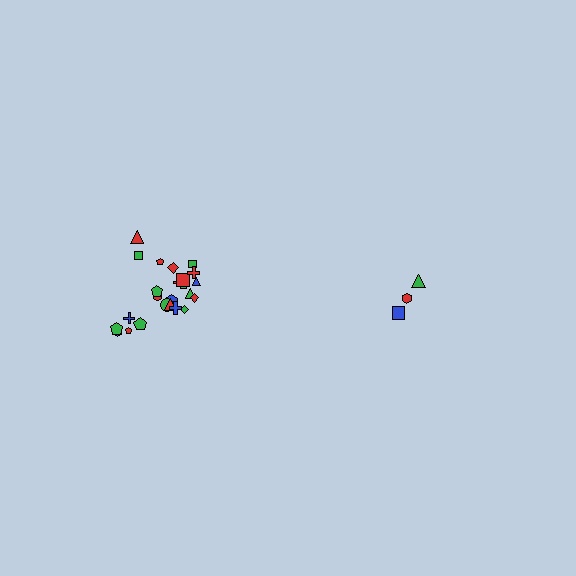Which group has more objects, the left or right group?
The left group.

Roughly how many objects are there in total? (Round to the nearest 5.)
Roughly 30 objects in total.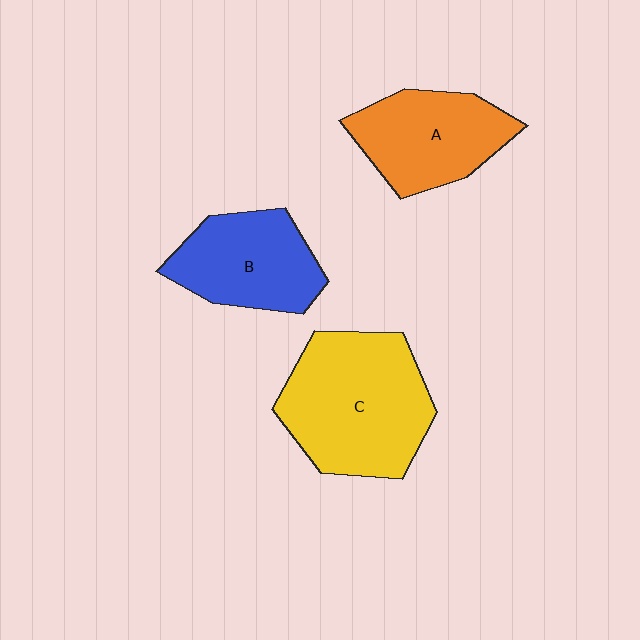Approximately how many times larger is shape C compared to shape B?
Approximately 1.5 times.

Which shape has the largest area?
Shape C (yellow).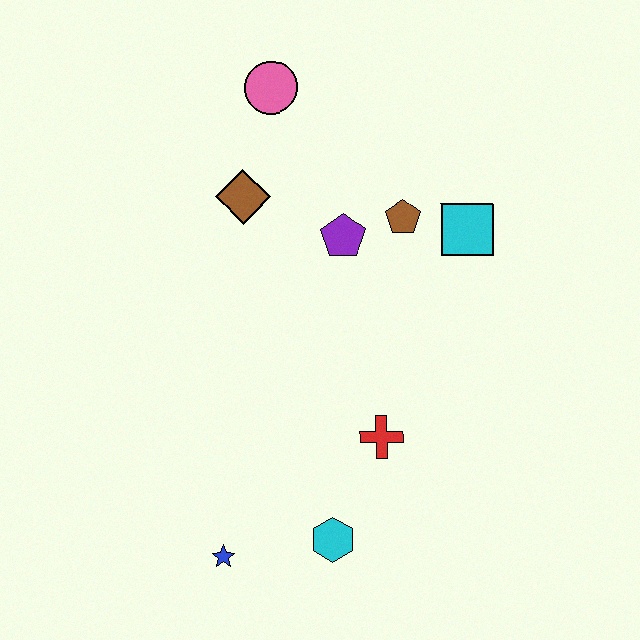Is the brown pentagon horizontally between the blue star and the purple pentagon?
No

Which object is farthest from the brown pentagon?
The blue star is farthest from the brown pentagon.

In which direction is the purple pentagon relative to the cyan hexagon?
The purple pentagon is above the cyan hexagon.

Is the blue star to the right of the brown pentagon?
No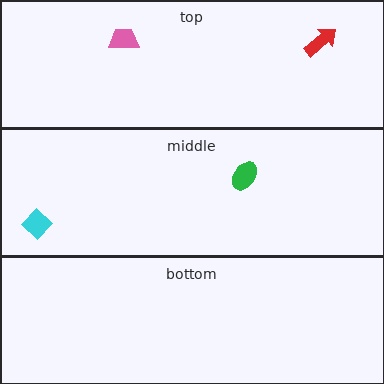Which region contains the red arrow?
The top region.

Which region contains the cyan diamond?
The middle region.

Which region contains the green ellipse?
The middle region.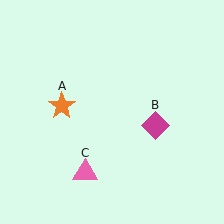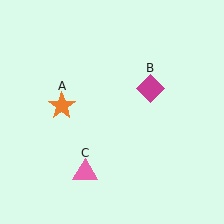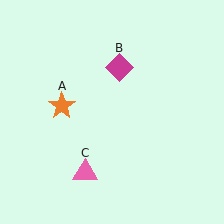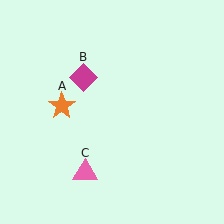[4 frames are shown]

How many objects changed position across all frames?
1 object changed position: magenta diamond (object B).